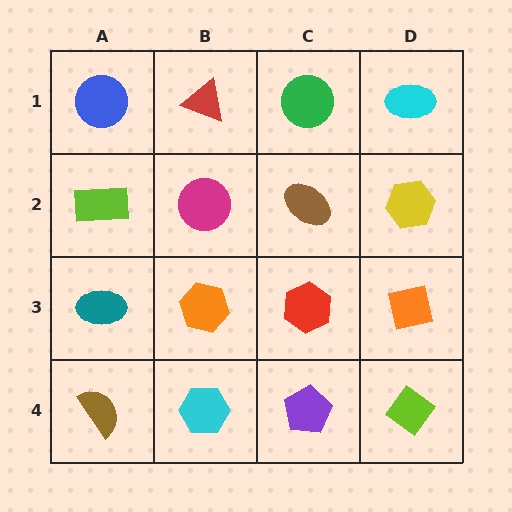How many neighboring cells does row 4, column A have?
2.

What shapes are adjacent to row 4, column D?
An orange square (row 3, column D), a purple pentagon (row 4, column C).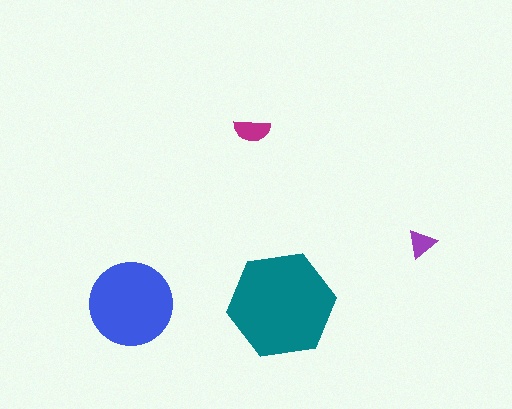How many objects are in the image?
There are 4 objects in the image.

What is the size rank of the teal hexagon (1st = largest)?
1st.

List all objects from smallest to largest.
The purple triangle, the magenta semicircle, the blue circle, the teal hexagon.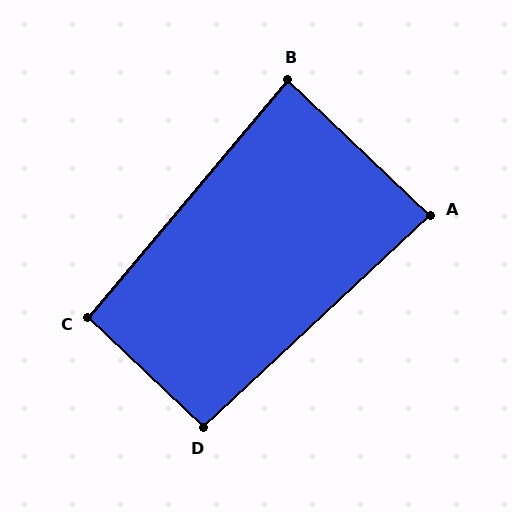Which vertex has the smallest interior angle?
A, at approximately 87 degrees.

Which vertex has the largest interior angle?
C, at approximately 93 degrees.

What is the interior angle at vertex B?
Approximately 87 degrees (approximately right).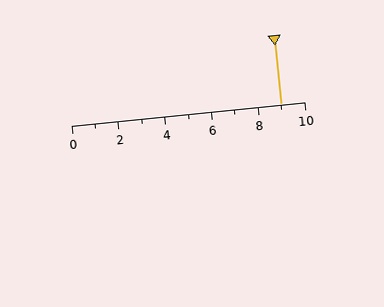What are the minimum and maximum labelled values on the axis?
The axis runs from 0 to 10.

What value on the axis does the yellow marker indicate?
The marker indicates approximately 9.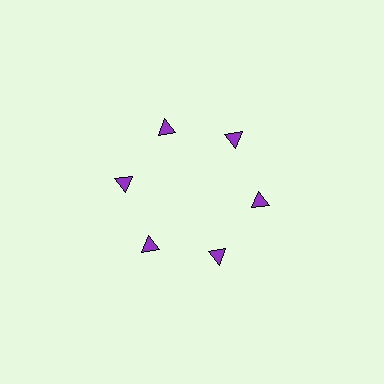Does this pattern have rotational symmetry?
Yes, this pattern has 6-fold rotational symmetry. It looks the same after rotating 60 degrees around the center.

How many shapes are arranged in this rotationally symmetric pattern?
There are 6 shapes, arranged in 6 groups of 1.